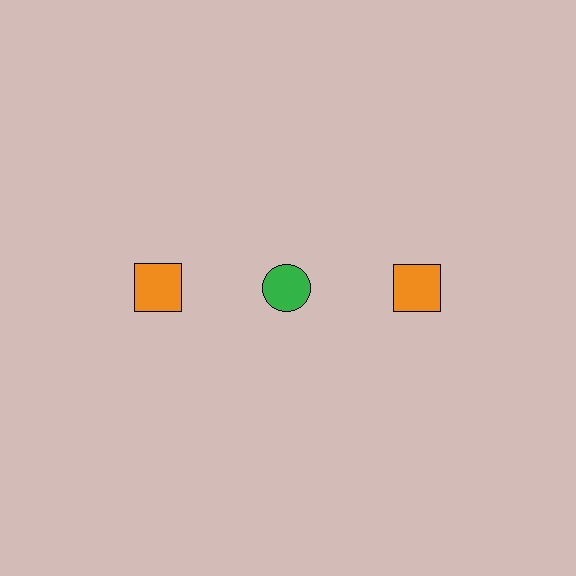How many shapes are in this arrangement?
There are 3 shapes arranged in a grid pattern.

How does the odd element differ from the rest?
It differs in both color (green instead of orange) and shape (circle instead of square).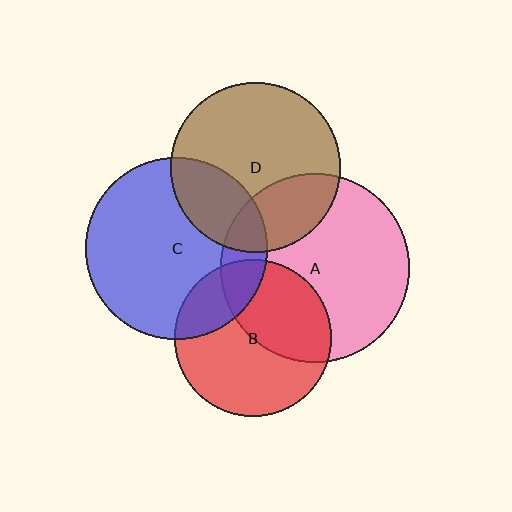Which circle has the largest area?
Circle A (pink).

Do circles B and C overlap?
Yes.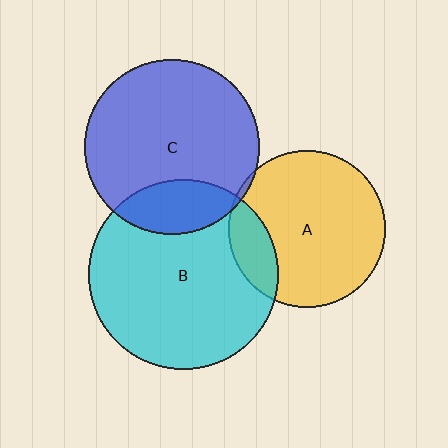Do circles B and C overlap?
Yes.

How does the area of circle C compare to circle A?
Approximately 1.2 times.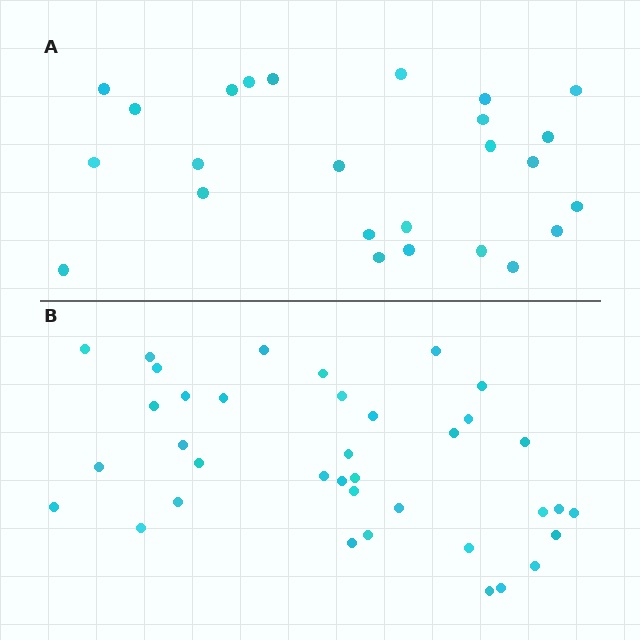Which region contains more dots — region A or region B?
Region B (the bottom region) has more dots.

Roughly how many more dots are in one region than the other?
Region B has roughly 12 or so more dots than region A.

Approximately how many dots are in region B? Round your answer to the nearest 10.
About 40 dots. (The exact count is 37, which rounds to 40.)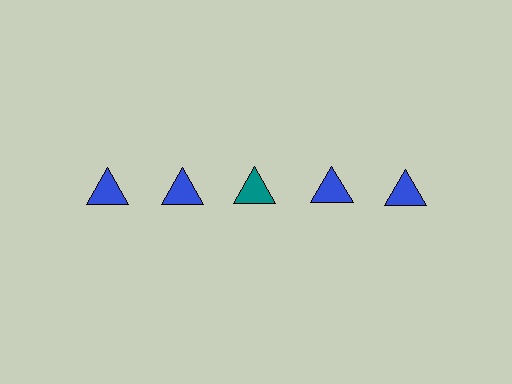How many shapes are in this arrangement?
There are 5 shapes arranged in a grid pattern.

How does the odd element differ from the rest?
It has a different color: teal instead of blue.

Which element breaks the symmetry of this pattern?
The teal triangle in the top row, center column breaks the symmetry. All other shapes are blue triangles.